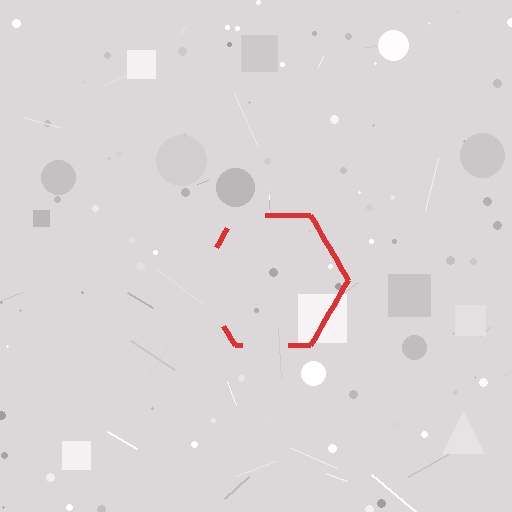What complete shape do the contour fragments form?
The contour fragments form a hexagon.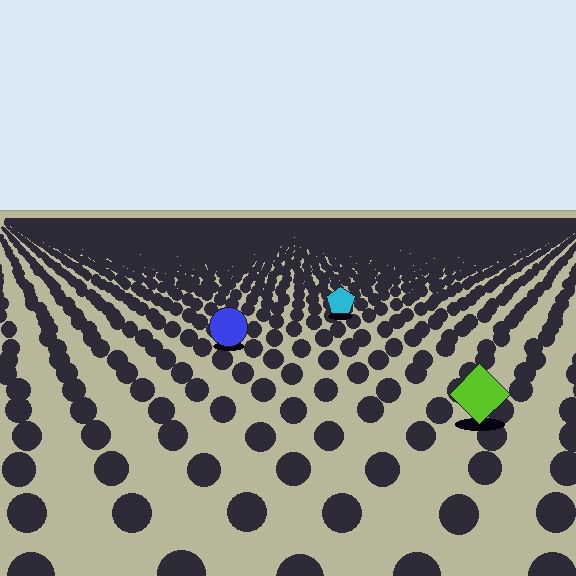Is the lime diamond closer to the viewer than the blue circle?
Yes. The lime diamond is closer — you can tell from the texture gradient: the ground texture is coarser near it.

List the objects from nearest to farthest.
From nearest to farthest: the lime diamond, the blue circle, the cyan pentagon.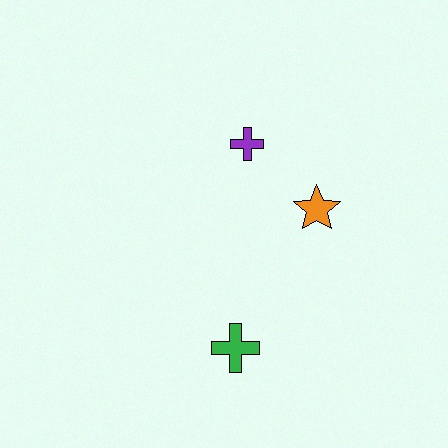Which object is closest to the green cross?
The orange star is closest to the green cross.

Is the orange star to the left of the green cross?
No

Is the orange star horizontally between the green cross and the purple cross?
No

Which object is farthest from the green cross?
The purple cross is farthest from the green cross.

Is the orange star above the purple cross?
No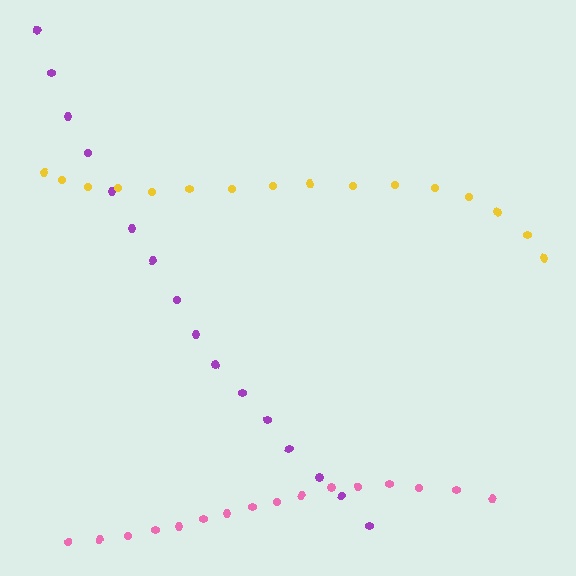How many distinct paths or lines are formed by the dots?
There are 3 distinct paths.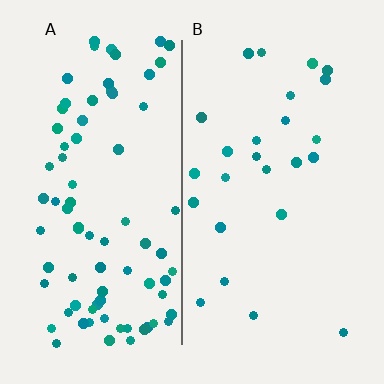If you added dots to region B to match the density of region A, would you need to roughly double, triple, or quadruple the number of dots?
Approximately triple.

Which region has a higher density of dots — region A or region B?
A (the left).